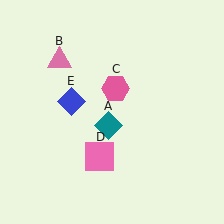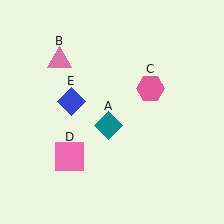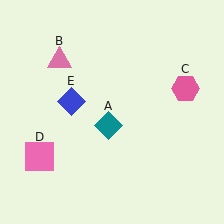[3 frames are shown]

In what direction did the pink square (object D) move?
The pink square (object D) moved left.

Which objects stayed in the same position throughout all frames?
Teal diamond (object A) and pink triangle (object B) and blue diamond (object E) remained stationary.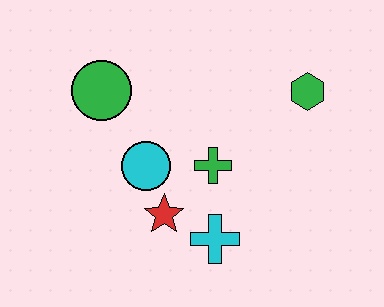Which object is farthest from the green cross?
The green circle is farthest from the green cross.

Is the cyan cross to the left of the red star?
No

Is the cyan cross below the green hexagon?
Yes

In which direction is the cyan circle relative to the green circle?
The cyan circle is below the green circle.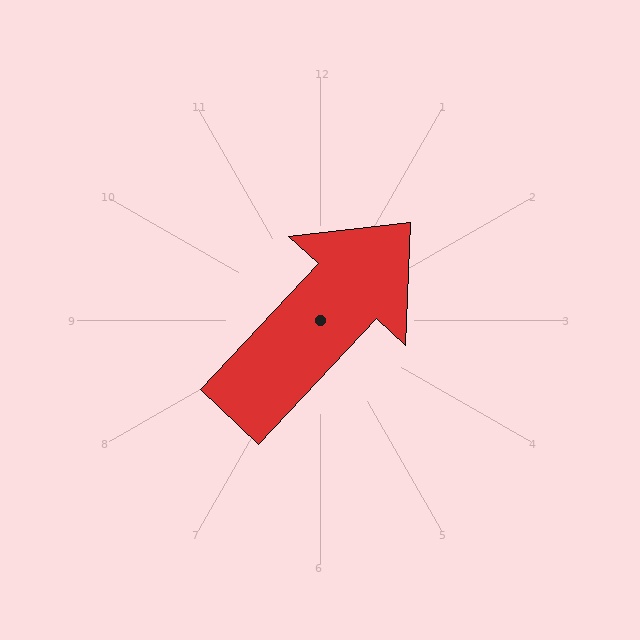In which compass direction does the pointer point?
Northeast.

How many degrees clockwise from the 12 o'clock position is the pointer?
Approximately 43 degrees.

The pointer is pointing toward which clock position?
Roughly 1 o'clock.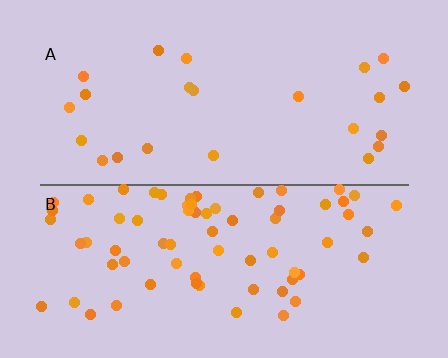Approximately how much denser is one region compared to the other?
Approximately 3.1× — region B over region A.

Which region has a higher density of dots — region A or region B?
B (the bottom).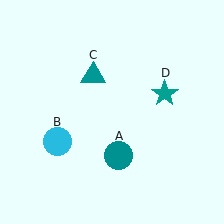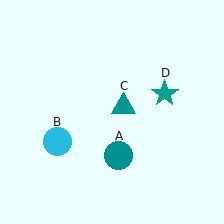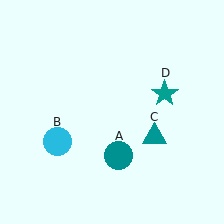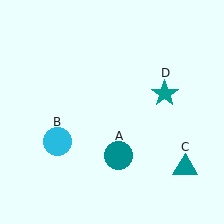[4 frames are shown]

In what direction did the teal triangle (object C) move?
The teal triangle (object C) moved down and to the right.